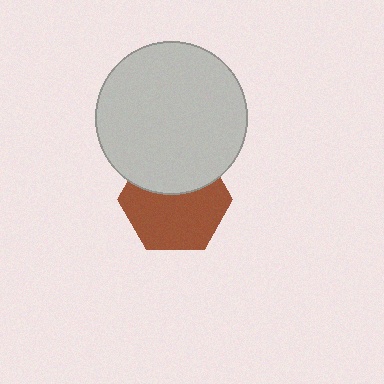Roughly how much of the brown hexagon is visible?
About half of it is visible (roughly 63%).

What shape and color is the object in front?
The object in front is a light gray circle.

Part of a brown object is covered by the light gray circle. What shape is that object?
It is a hexagon.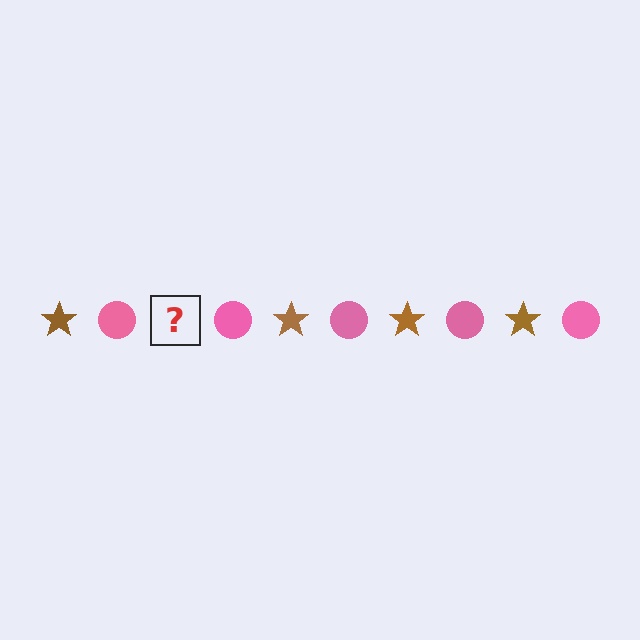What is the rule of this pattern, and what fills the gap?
The rule is that the pattern alternates between brown star and pink circle. The gap should be filled with a brown star.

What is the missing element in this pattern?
The missing element is a brown star.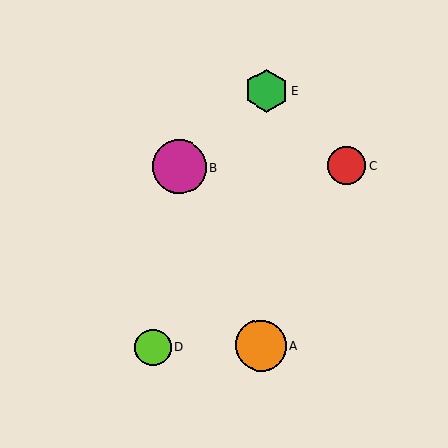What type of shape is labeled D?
Shape D is a lime circle.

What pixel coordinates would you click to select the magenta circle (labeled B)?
Click at (179, 167) to select the magenta circle B.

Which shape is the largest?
The magenta circle (labeled B) is the largest.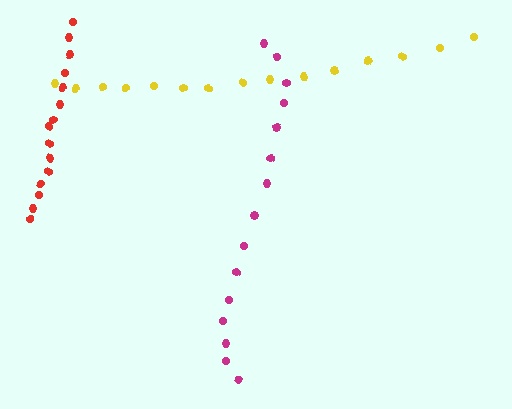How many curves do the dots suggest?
There are 3 distinct paths.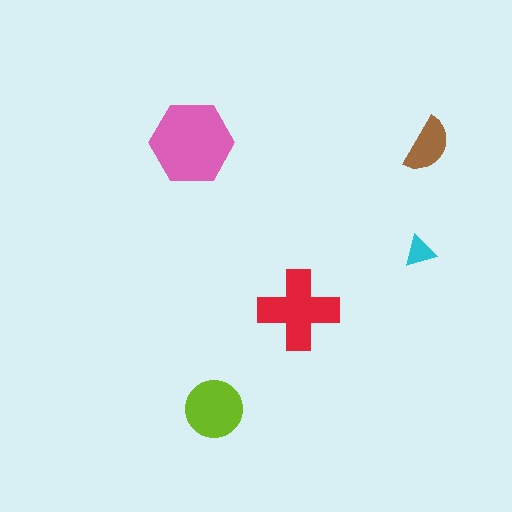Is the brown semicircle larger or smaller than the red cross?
Smaller.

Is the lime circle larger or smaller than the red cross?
Smaller.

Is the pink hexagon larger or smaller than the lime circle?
Larger.